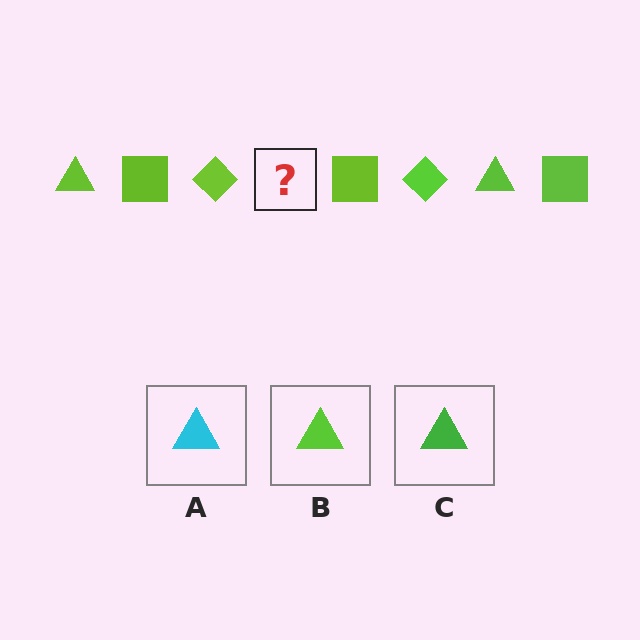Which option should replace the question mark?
Option B.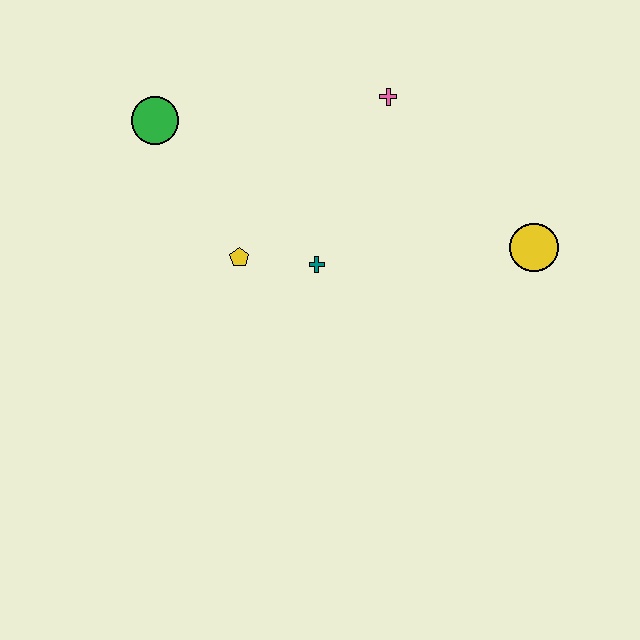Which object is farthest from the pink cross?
The green circle is farthest from the pink cross.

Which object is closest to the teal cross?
The yellow pentagon is closest to the teal cross.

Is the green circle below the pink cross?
Yes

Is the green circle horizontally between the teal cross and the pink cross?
No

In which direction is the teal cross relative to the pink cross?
The teal cross is below the pink cross.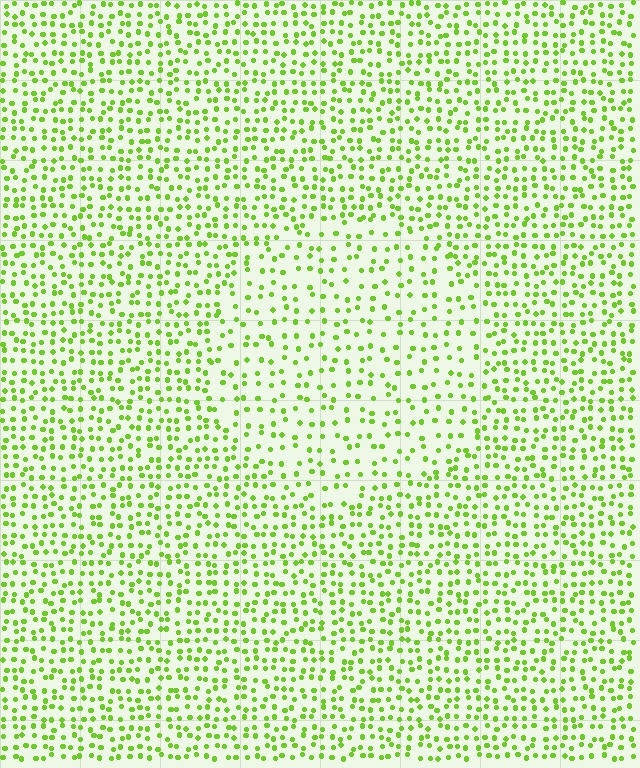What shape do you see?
I see a circle.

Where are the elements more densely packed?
The elements are more densely packed outside the circle boundary.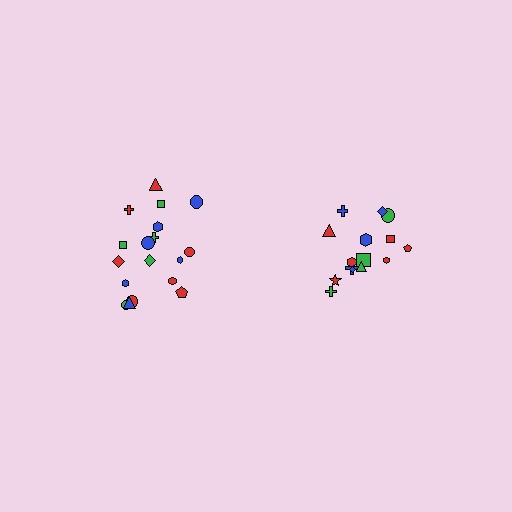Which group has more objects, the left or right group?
The left group.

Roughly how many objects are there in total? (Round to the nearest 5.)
Roughly 35 objects in total.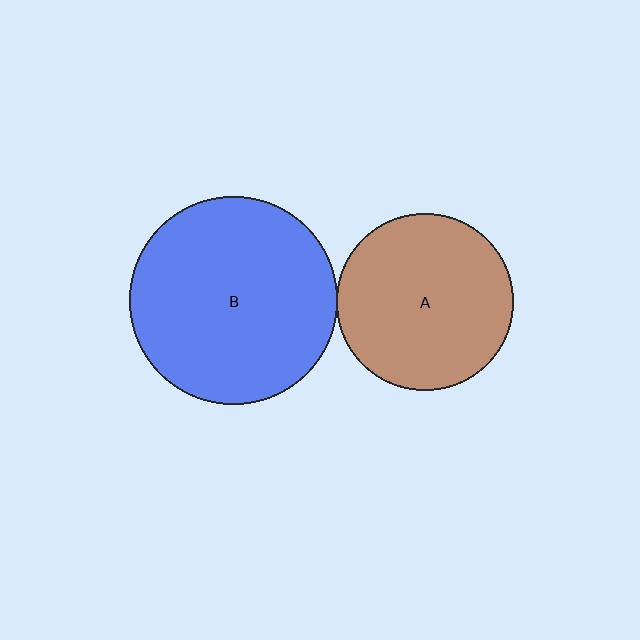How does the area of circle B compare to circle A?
Approximately 1.4 times.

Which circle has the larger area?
Circle B (blue).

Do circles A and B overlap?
Yes.